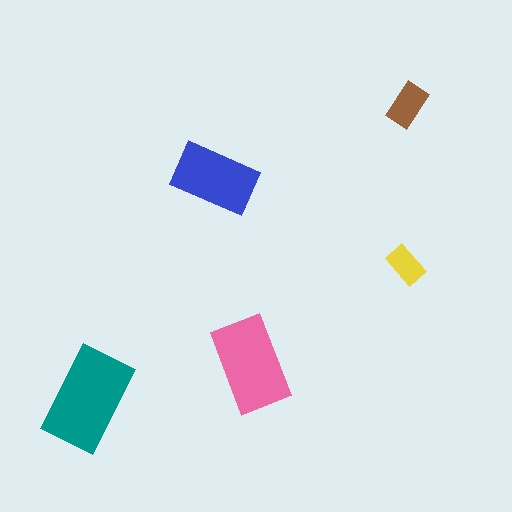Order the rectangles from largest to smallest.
the teal one, the pink one, the blue one, the brown one, the yellow one.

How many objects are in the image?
There are 5 objects in the image.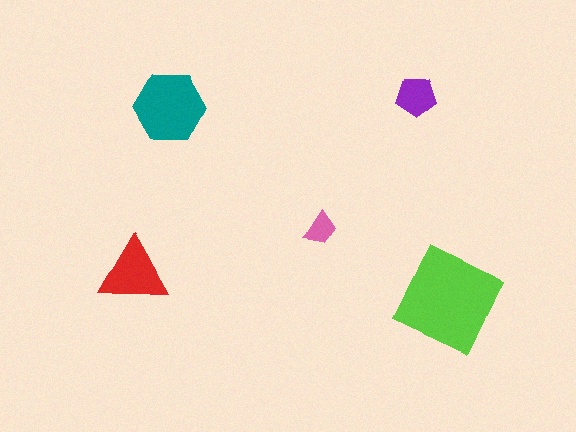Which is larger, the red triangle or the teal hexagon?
The teal hexagon.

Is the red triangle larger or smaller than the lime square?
Smaller.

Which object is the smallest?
The pink trapezoid.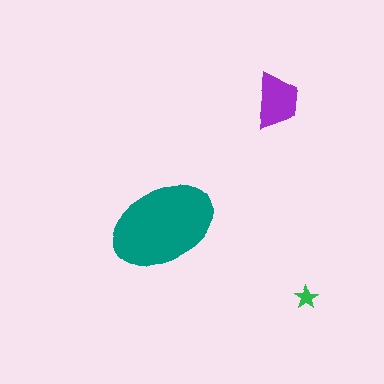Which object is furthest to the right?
The green star is rightmost.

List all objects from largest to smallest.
The teal ellipse, the purple trapezoid, the green star.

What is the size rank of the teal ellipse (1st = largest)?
1st.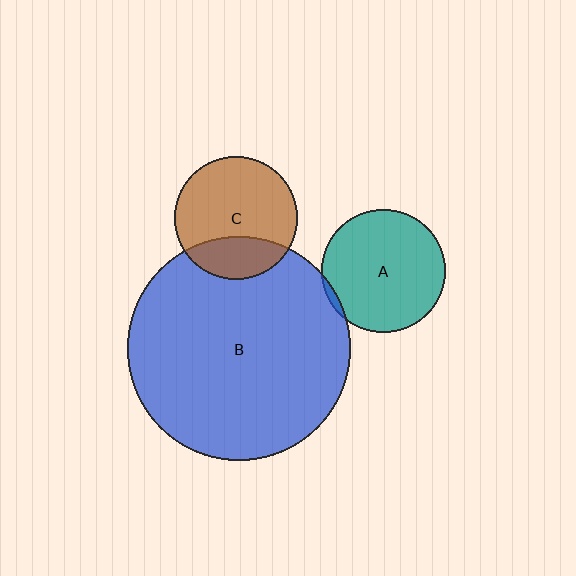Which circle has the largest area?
Circle B (blue).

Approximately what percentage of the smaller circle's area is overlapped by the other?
Approximately 25%.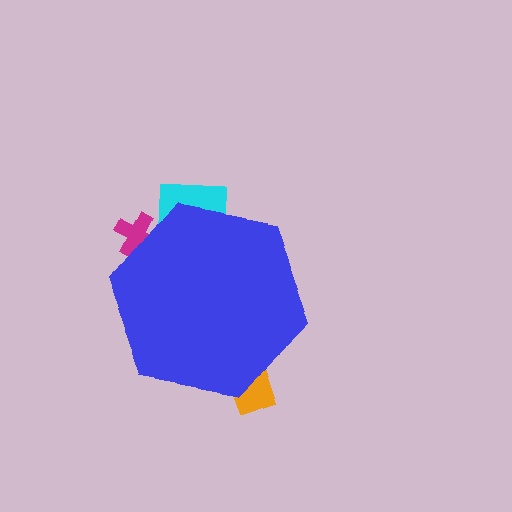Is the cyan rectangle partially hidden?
Yes, the cyan rectangle is partially hidden behind the blue hexagon.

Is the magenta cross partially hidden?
Yes, the magenta cross is partially hidden behind the blue hexagon.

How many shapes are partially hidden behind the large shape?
3 shapes are partially hidden.